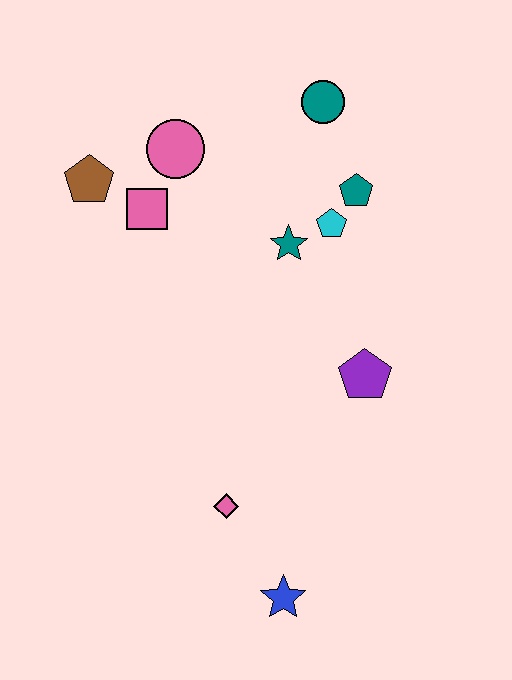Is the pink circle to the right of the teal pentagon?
No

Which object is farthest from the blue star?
The teal circle is farthest from the blue star.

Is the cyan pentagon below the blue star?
No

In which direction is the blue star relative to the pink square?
The blue star is below the pink square.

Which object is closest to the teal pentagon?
The cyan pentagon is closest to the teal pentagon.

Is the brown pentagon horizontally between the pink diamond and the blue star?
No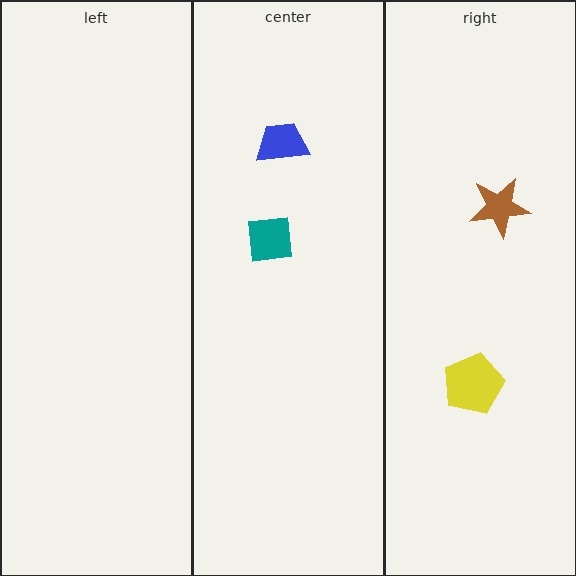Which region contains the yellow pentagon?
The right region.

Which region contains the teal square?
The center region.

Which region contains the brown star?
The right region.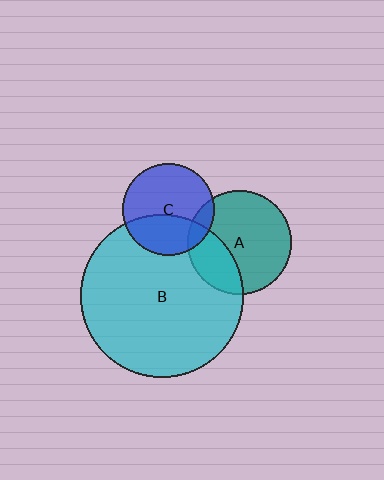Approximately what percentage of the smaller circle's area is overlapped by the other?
Approximately 10%.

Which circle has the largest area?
Circle B (cyan).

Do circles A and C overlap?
Yes.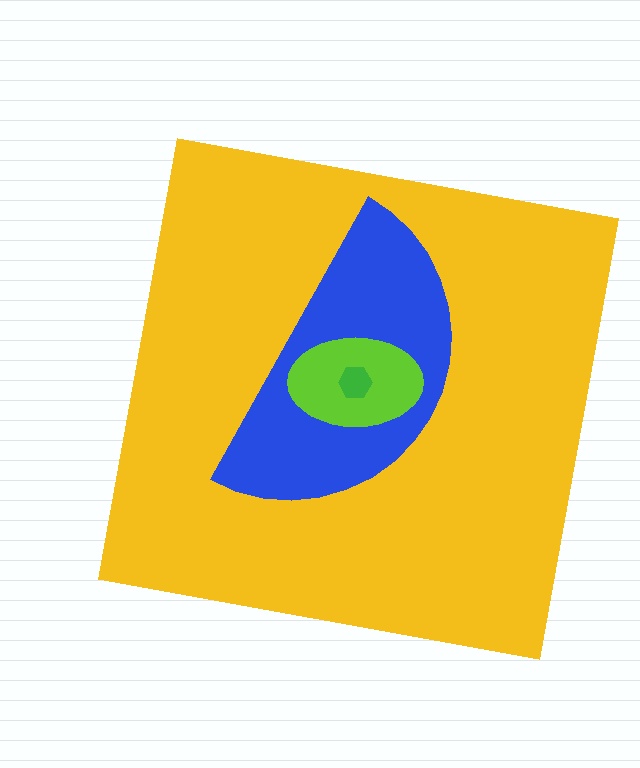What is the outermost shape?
The yellow square.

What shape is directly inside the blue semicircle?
The lime ellipse.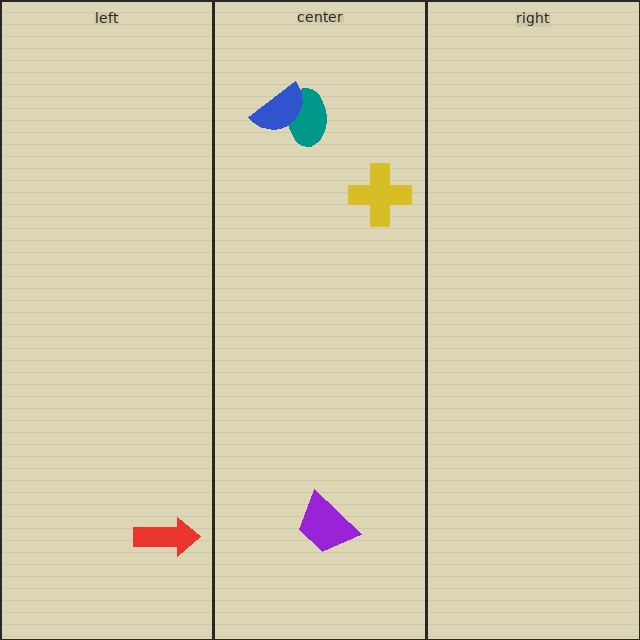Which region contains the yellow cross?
The center region.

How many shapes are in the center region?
4.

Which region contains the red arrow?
The left region.